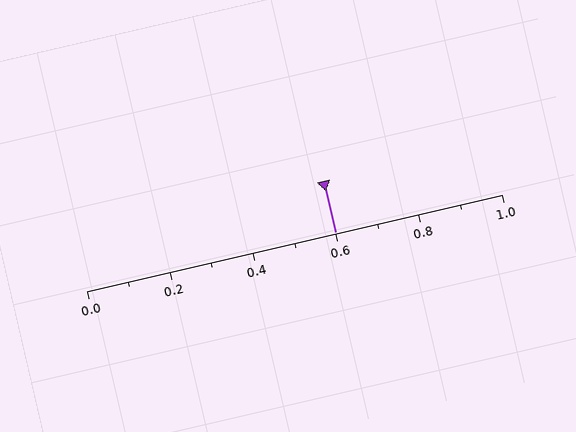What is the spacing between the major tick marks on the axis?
The major ticks are spaced 0.2 apart.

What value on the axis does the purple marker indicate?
The marker indicates approximately 0.6.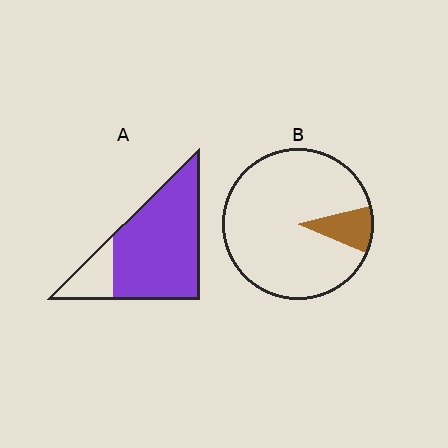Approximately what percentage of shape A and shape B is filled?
A is approximately 80% and B is approximately 10%.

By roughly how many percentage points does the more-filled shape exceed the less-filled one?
By roughly 70 percentage points (A over B).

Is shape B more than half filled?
No.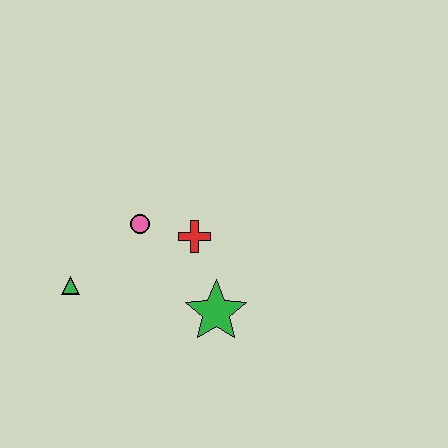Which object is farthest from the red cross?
The green triangle is farthest from the red cross.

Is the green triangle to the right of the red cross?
No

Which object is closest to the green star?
The red cross is closest to the green star.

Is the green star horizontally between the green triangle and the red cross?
No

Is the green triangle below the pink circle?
Yes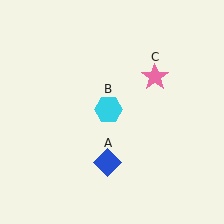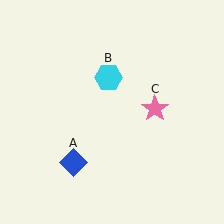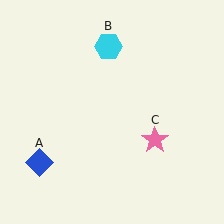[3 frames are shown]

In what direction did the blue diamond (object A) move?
The blue diamond (object A) moved left.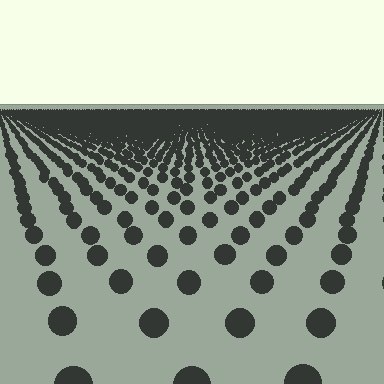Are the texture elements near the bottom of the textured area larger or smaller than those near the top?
Larger. Near the bottom, elements are closer to the viewer and appear at a bigger on-screen size.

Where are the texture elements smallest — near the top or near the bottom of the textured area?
Near the top.